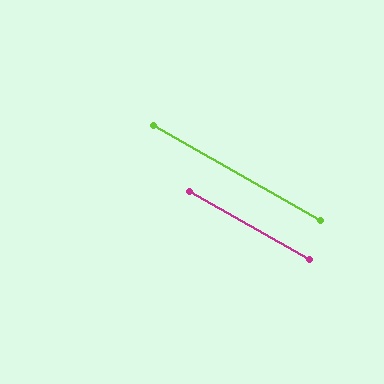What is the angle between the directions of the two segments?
Approximately 0 degrees.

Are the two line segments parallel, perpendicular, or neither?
Parallel — their directions differ by only 0.0°.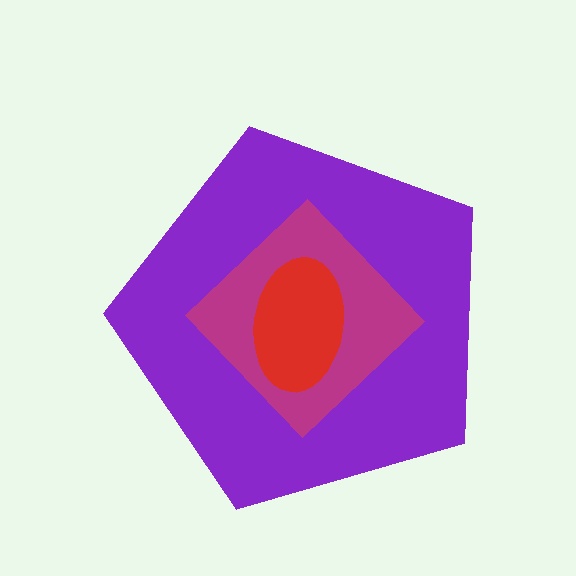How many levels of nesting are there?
3.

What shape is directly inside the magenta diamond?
The red ellipse.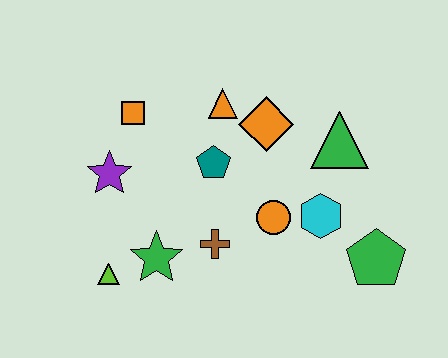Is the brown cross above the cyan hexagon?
No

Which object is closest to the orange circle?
The cyan hexagon is closest to the orange circle.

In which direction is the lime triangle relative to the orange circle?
The lime triangle is to the left of the orange circle.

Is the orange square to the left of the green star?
Yes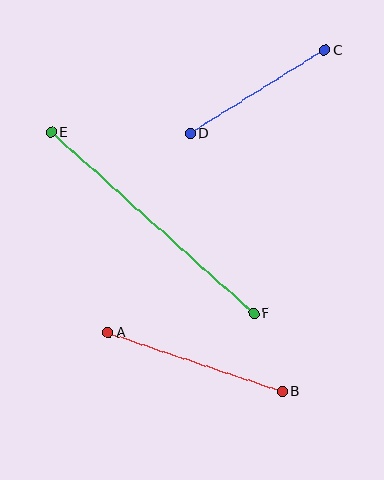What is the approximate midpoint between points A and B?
The midpoint is at approximately (195, 362) pixels.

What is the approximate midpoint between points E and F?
The midpoint is at approximately (152, 223) pixels.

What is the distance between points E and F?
The distance is approximately 272 pixels.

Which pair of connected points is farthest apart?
Points E and F are farthest apart.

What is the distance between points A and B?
The distance is approximately 184 pixels.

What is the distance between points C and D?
The distance is approximately 159 pixels.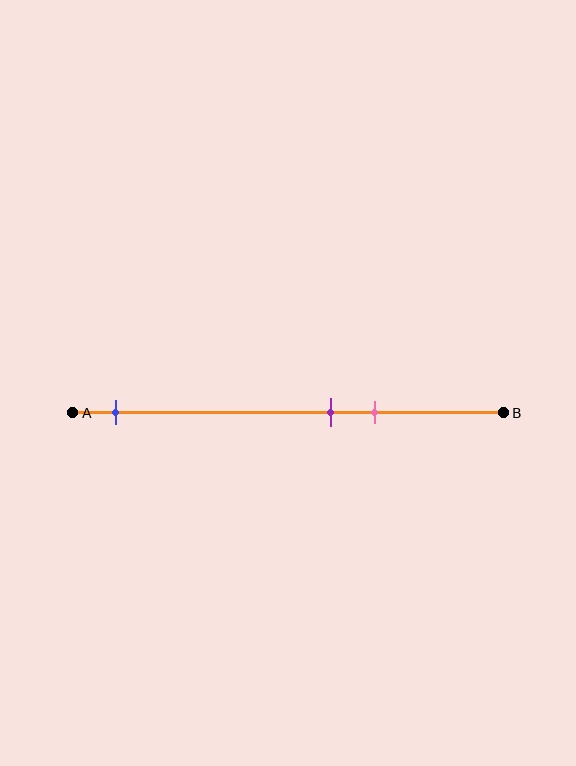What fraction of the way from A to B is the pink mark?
The pink mark is approximately 70% (0.7) of the way from A to B.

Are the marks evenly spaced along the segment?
No, the marks are not evenly spaced.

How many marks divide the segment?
There are 3 marks dividing the segment.